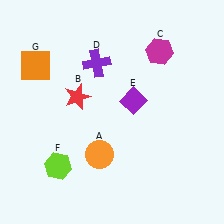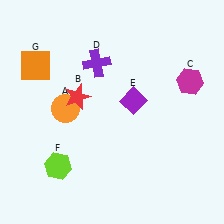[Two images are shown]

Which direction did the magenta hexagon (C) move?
The magenta hexagon (C) moved right.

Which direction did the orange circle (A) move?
The orange circle (A) moved up.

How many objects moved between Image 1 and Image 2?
2 objects moved between the two images.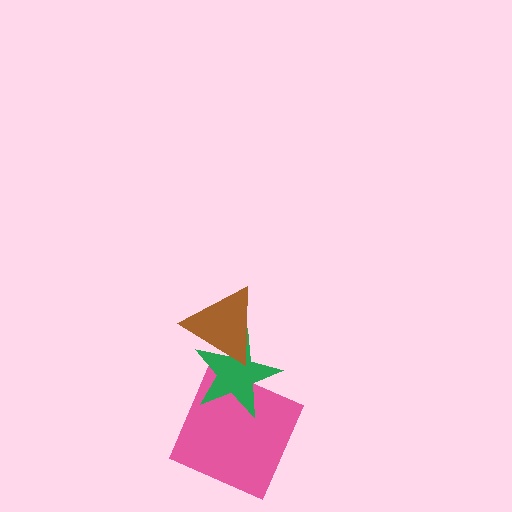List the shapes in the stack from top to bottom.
From top to bottom: the brown triangle, the green star, the pink square.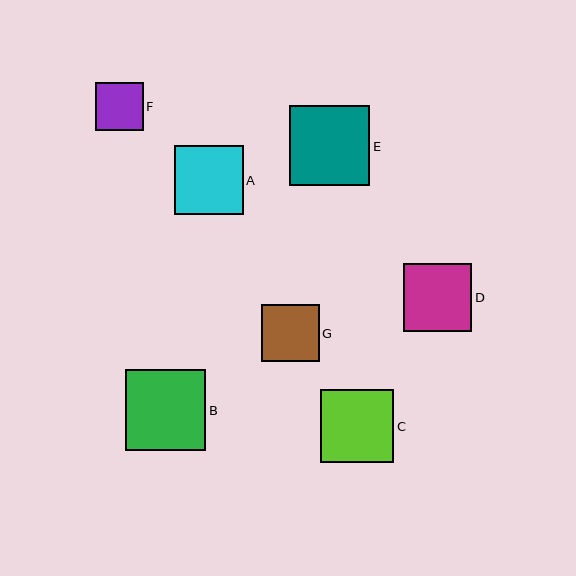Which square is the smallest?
Square F is the smallest with a size of approximately 48 pixels.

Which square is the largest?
Square E is the largest with a size of approximately 80 pixels.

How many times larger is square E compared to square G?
Square E is approximately 1.4 times the size of square G.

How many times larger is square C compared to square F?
Square C is approximately 1.5 times the size of square F.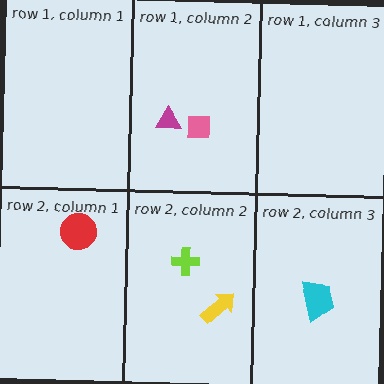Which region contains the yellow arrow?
The row 2, column 2 region.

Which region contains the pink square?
The row 1, column 2 region.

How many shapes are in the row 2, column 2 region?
2.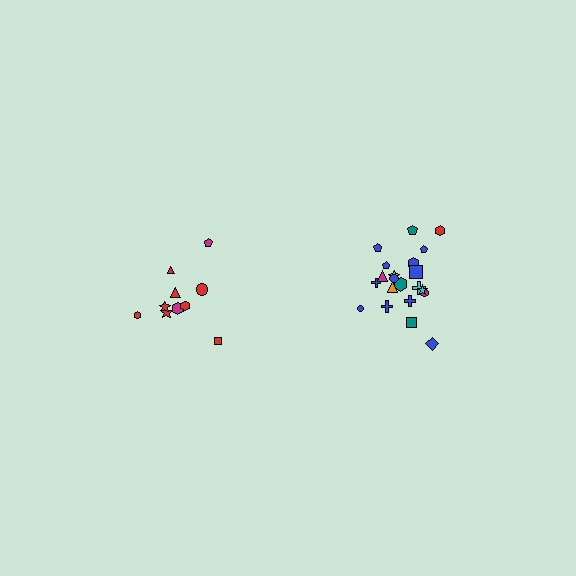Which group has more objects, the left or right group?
The right group.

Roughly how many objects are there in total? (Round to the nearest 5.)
Roughly 30 objects in total.